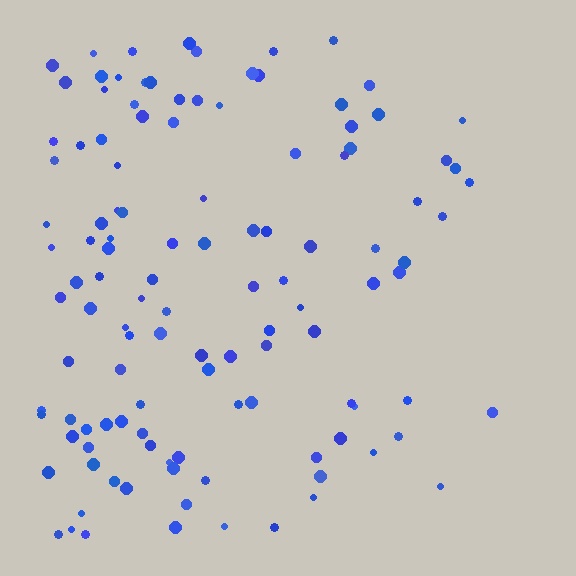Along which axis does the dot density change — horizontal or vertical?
Horizontal.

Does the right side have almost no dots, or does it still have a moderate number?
Still a moderate number, just noticeably fewer than the left.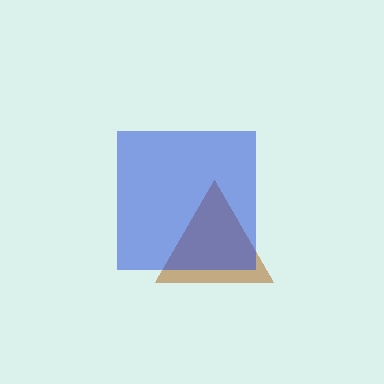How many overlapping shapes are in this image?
There are 2 overlapping shapes in the image.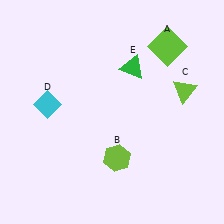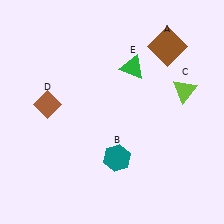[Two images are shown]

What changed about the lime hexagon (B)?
In Image 1, B is lime. In Image 2, it changed to teal.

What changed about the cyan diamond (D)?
In Image 1, D is cyan. In Image 2, it changed to brown.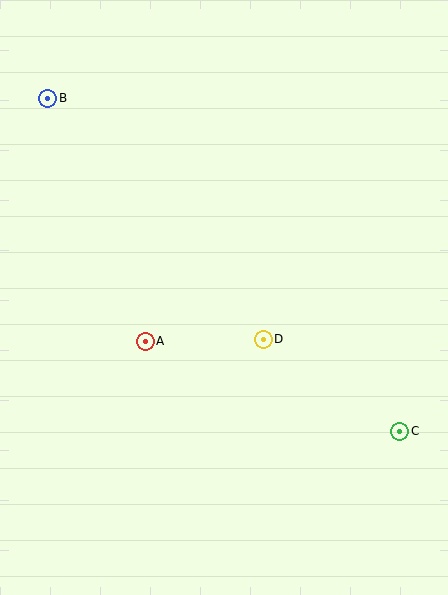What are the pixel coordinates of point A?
Point A is at (145, 341).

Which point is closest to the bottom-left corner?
Point A is closest to the bottom-left corner.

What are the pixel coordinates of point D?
Point D is at (263, 339).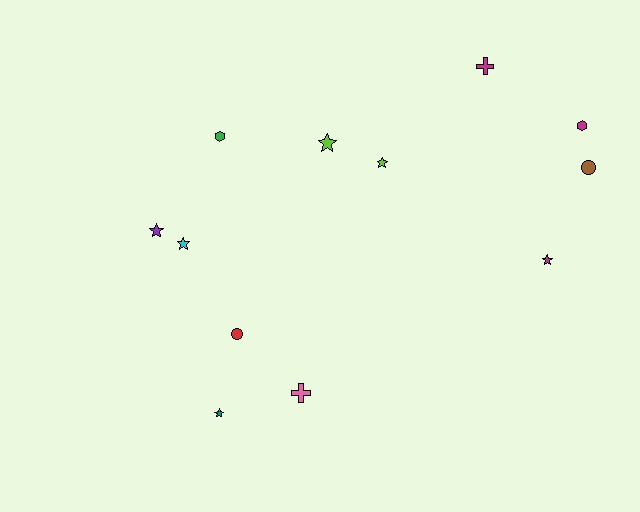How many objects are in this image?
There are 12 objects.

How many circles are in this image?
There are 2 circles.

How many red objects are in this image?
There is 1 red object.